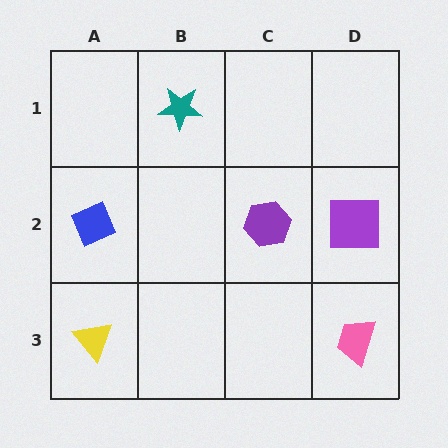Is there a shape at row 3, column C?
No, that cell is empty.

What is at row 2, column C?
A purple hexagon.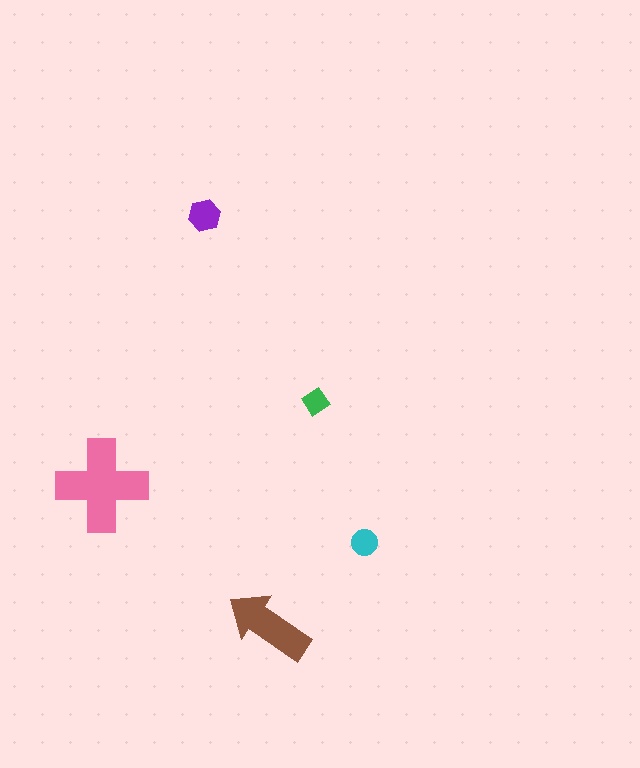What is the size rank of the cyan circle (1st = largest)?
4th.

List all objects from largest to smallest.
The pink cross, the brown arrow, the purple hexagon, the cyan circle, the green diamond.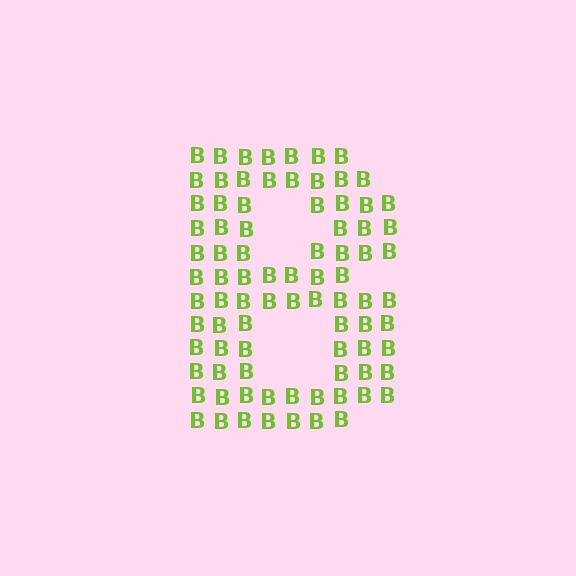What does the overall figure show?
The overall figure shows the letter B.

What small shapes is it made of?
It is made of small letter B's.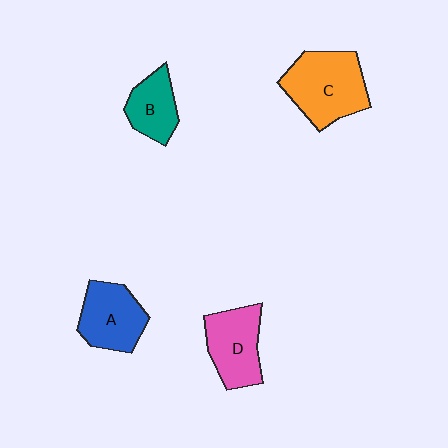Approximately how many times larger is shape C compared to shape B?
Approximately 1.8 times.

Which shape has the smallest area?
Shape B (teal).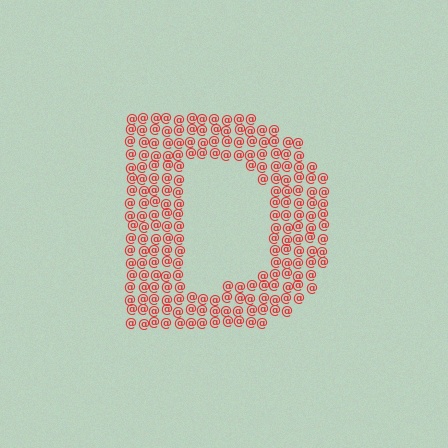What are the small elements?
The small elements are at signs.